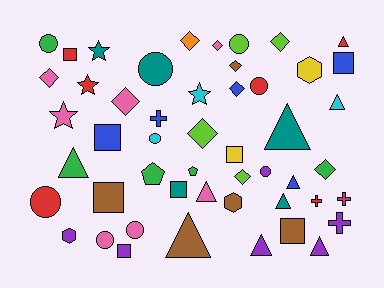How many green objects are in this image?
There are 5 green objects.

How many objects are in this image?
There are 50 objects.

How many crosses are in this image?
There are 4 crosses.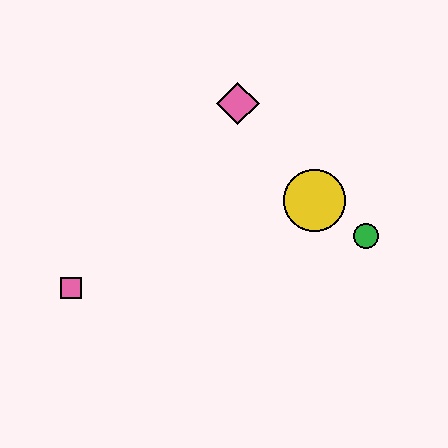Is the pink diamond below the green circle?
No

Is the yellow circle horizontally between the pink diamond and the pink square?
No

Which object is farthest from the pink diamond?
The pink square is farthest from the pink diamond.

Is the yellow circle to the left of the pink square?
No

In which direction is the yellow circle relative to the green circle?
The yellow circle is to the left of the green circle.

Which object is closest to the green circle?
The yellow circle is closest to the green circle.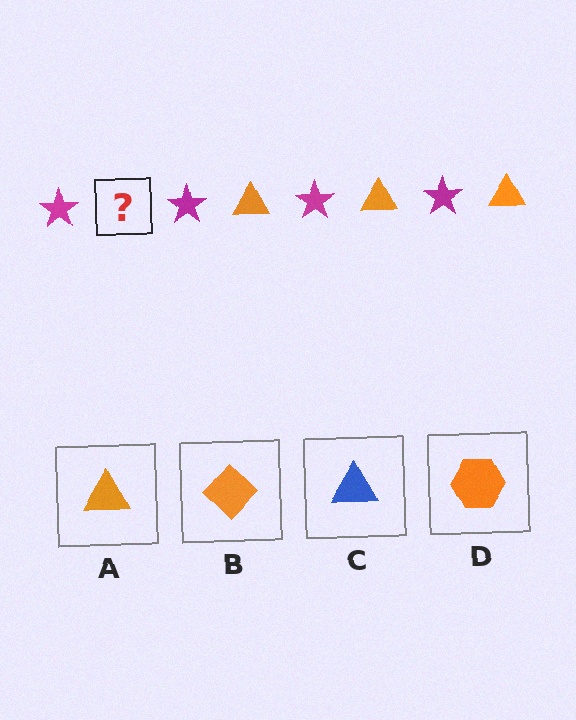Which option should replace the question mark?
Option A.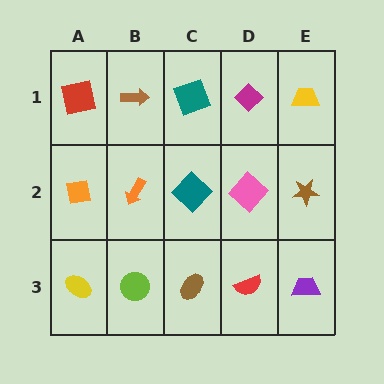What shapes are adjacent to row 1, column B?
An orange arrow (row 2, column B), a red square (row 1, column A), a teal square (row 1, column C).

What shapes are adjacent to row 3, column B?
An orange arrow (row 2, column B), a yellow ellipse (row 3, column A), a brown ellipse (row 3, column C).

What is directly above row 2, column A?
A red square.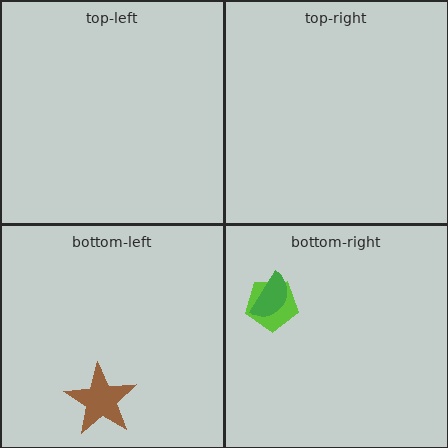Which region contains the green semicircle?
The bottom-right region.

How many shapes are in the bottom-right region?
2.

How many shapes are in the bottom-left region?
1.